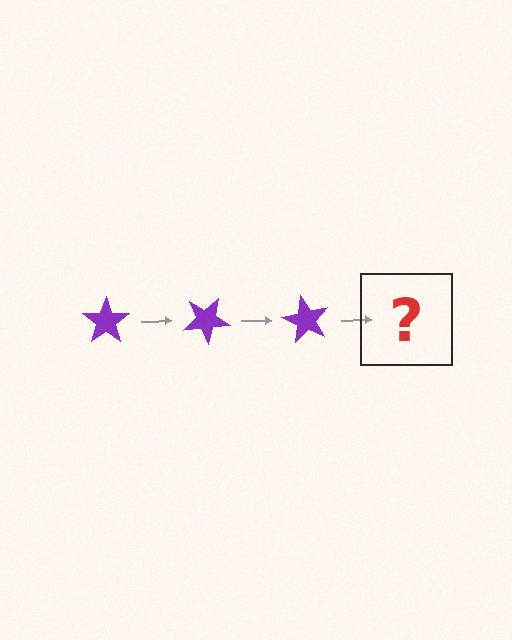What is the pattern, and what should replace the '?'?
The pattern is that the star rotates 30 degrees each step. The '?' should be a purple star rotated 90 degrees.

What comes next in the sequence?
The next element should be a purple star rotated 90 degrees.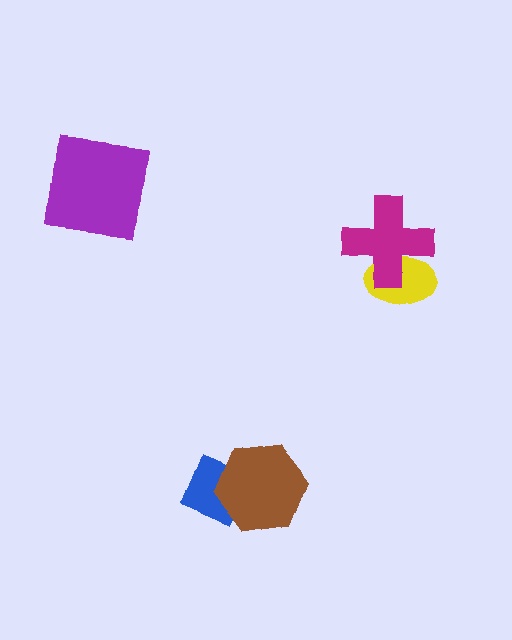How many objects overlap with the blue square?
1 object overlaps with the blue square.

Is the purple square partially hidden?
No, no other shape covers it.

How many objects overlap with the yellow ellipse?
1 object overlaps with the yellow ellipse.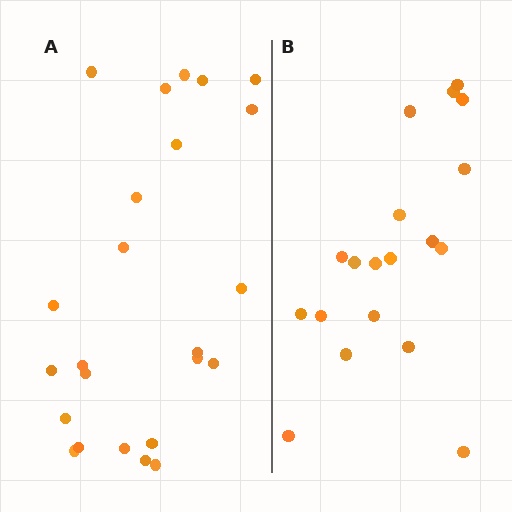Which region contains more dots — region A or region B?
Region A (the left region) has more dots.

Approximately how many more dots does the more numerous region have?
Region A has about 5 more dots than region B.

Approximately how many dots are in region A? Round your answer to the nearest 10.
About 20 dots. (The exact count is 24, which rounds to 20.)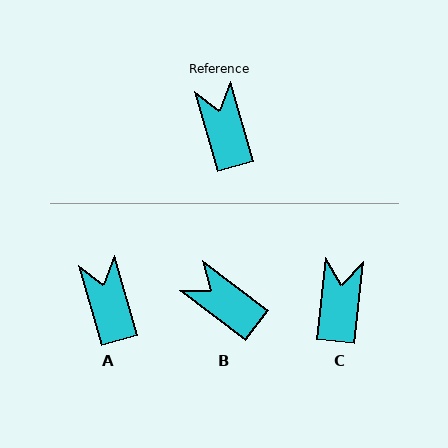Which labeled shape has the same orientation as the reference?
A.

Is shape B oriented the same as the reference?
No, it is off by about 36 degrees.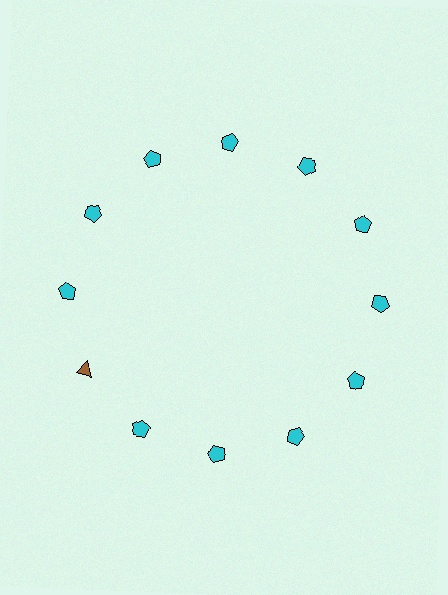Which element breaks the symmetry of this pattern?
The brown triangle at roughly the 8 o'clock position breaks the symmetry. All other shapes are cyan pentagons.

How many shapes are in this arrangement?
There are 12 shapes arranged in a ring pattern.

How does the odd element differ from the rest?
It differs in both color (brown instead of cyan) and shape (triangle instead of pentagon).